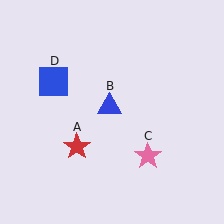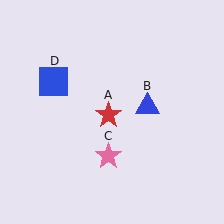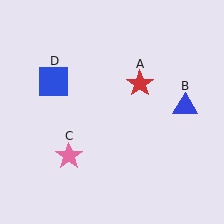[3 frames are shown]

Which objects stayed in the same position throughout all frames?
Blue square (object D) remained stationary.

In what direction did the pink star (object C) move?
The pink star (object C) moved left.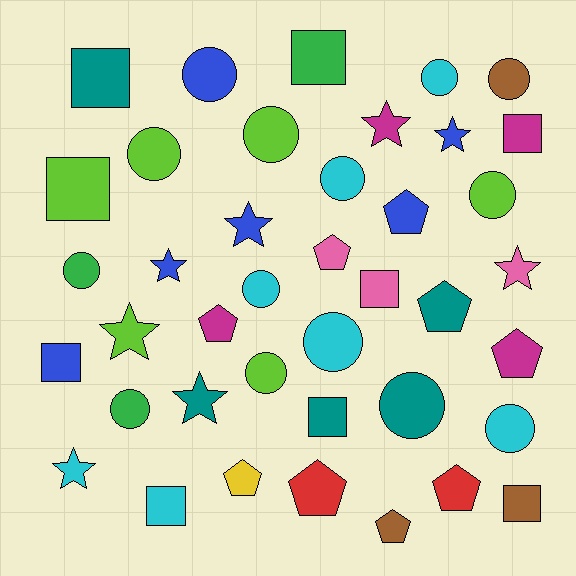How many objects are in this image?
There are 40 objects.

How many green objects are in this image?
There are 3 green objects.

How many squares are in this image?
There are 9 squares.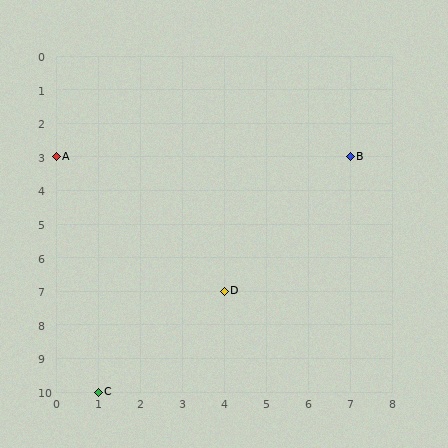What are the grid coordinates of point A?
Point A is at grid coordinates (0, 3).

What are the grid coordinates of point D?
Point D is at grid coordinates (4, 7).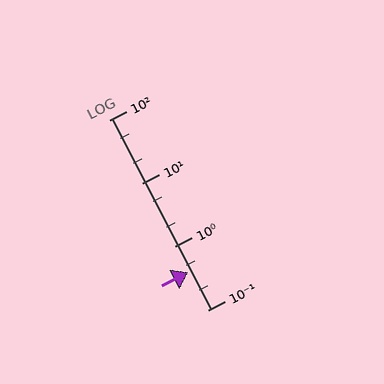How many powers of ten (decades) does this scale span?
The scale spans 3 decades, from 0.1 to 100.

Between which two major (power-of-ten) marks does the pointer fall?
The pointer is between 0.1 and 1.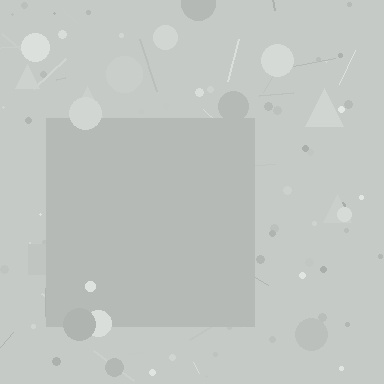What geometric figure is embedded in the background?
A square is embedded in the background.